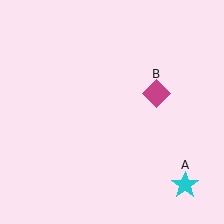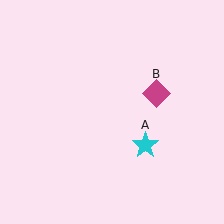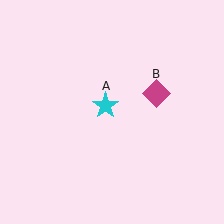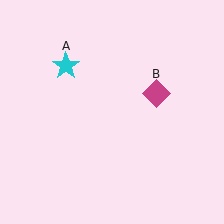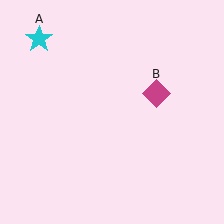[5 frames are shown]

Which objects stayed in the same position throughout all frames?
Magenta diamond (object B) remained stationary.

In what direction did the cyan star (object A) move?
The cyan star (object A) moved up and to the left.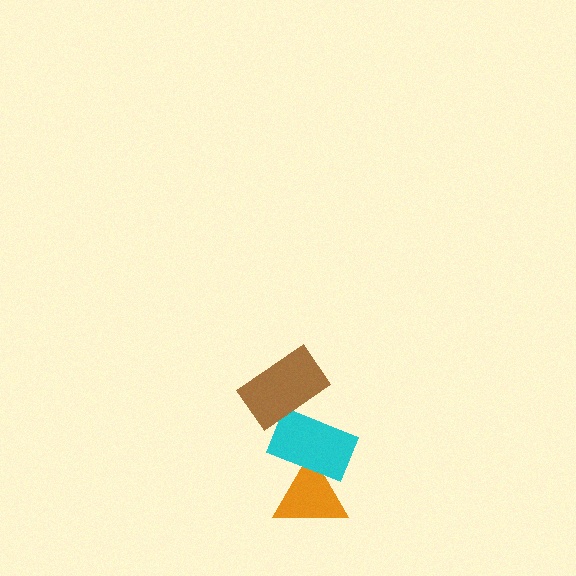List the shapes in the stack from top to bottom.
From top to bottom: the brown rectangle, the cyan rectangle, the orange triangle.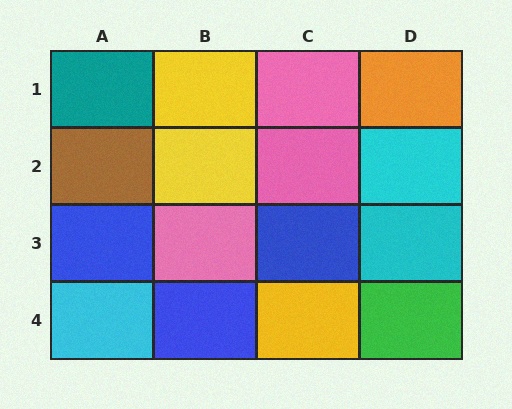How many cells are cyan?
3 cells are cyan.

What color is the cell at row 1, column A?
Teal.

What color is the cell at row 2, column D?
Cyan.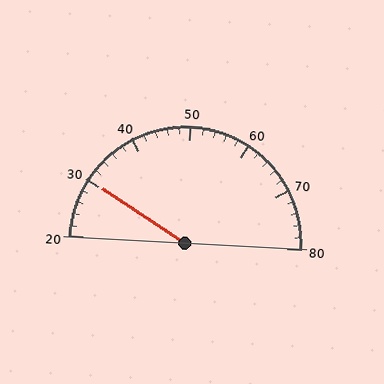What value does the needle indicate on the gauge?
The needle indicates approximately 30.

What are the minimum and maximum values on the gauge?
The gauge ranges from 20 to 80.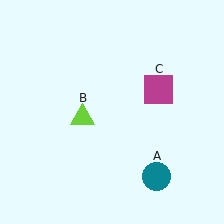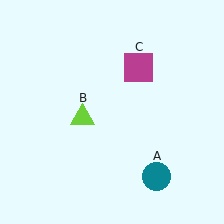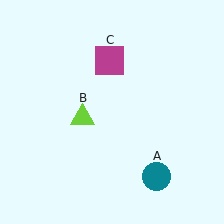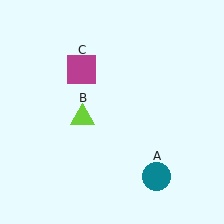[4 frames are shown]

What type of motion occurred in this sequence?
The magenta square (object C) rotated counterclockwise around the center of the scene.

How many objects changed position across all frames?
1 object changed position: magenta square (object C).